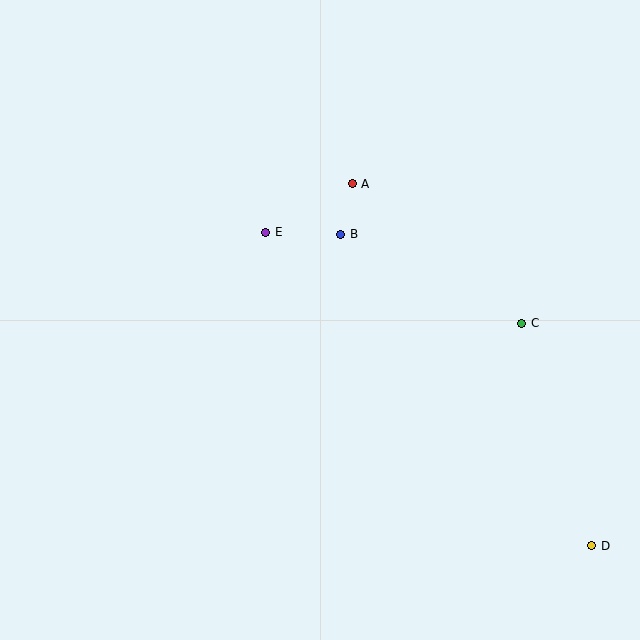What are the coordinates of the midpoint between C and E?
The midpoint between C and E is at (394, 278).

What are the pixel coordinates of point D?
Point D is at (592, 546).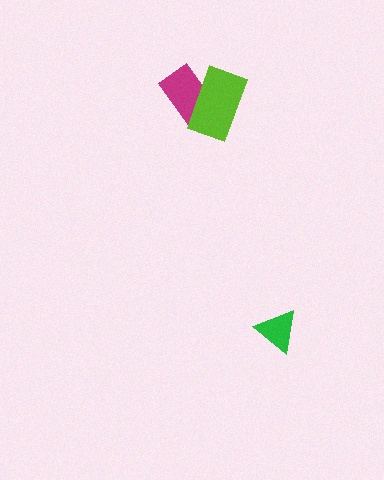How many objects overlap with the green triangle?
0 objects overlap with the green triangle.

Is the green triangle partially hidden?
No, no other shape covers it.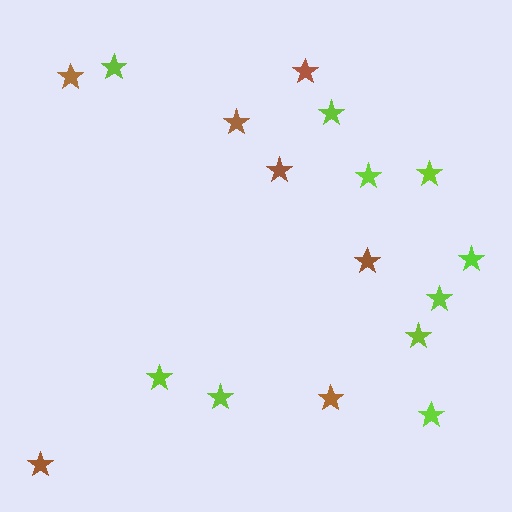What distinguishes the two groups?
There are 2 groups: one group of lime stars (10) and one group of brown stars (7).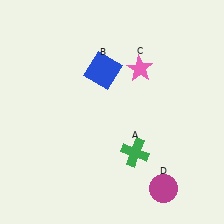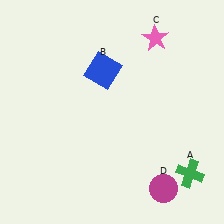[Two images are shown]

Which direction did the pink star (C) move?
The pink star (C) moved up.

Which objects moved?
The objects that moved are: the green cross (A), the pink star (C).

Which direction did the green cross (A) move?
The green cross (A) moved right.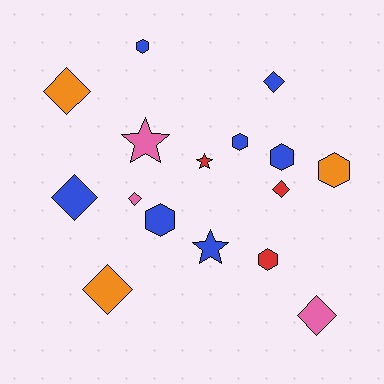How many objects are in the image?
There are 16 objects.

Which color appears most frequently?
Blue, with 7 objects.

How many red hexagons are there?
There is 1 red hexagon.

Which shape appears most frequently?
Diamond, with 7 objects.